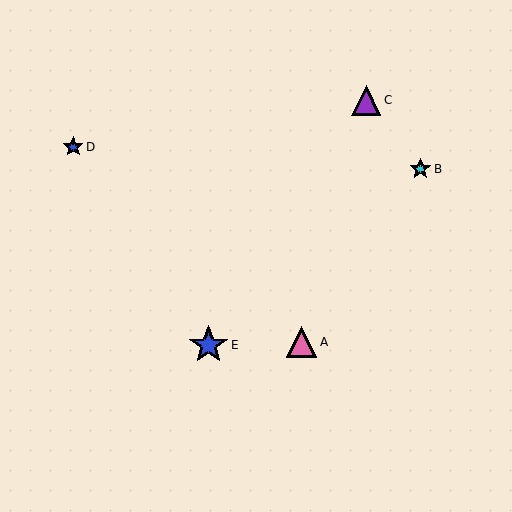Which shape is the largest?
The blue star (labeled E) is the largest.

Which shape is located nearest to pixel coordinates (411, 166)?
The cyan star (labeled B) at (420, 169) is nearest to that location.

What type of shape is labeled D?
Shape D is a blue star.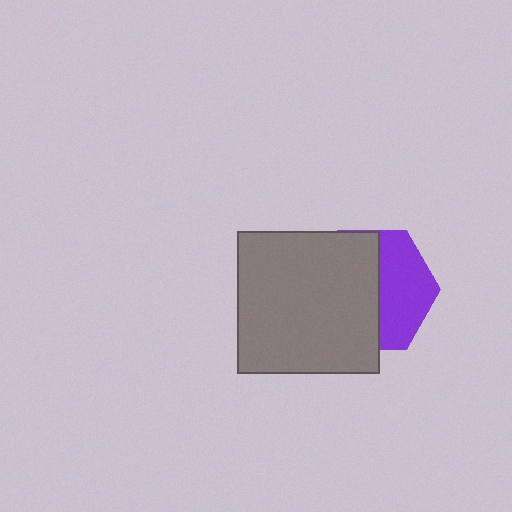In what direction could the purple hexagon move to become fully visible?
The purple hexagon could move right. That would shift it out from behind the gray square entirely.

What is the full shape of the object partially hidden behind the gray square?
The partially hidden object is a purple hexagon.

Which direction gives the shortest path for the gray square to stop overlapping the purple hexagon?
Moving left gives the shortest separation.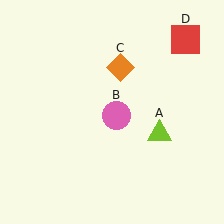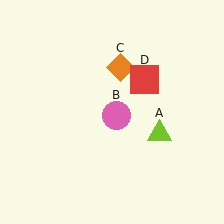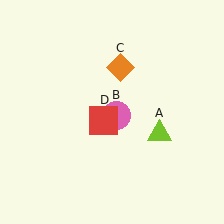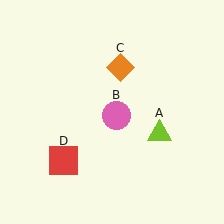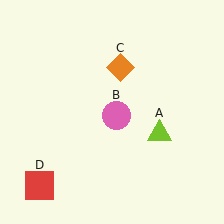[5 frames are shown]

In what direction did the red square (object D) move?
The red square (object D) moved down and to the left.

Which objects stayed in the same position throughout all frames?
Lime triangle (object A) and pink circle (object B) and orange diamond (object C) remained stationary.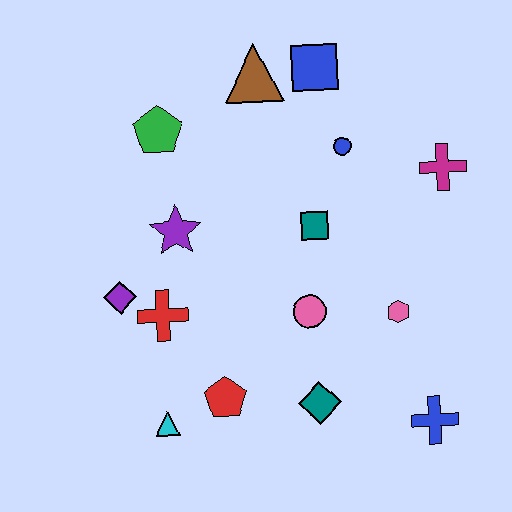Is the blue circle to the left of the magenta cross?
Yes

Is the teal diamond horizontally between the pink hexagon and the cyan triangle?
Yes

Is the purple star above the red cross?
Yes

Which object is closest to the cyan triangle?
The red pentagon is closest to the cyan triangle.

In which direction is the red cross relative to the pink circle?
The red cross is to the left of the pink circle.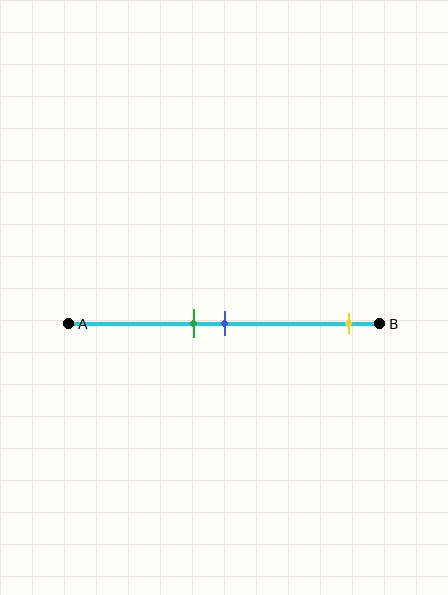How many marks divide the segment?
There are 3 marks dividing the segment.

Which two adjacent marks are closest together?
The green and blue marks are the closest adjacent pair.